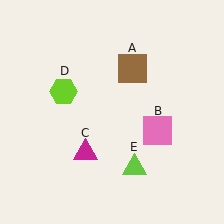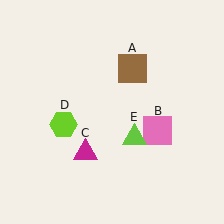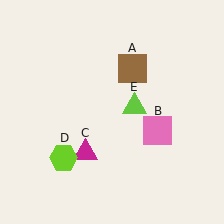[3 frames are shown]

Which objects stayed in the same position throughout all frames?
Brown square (object A) and pink square (object B) and magenta triangle (object C) remained stationary.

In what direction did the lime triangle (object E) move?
The lime triangle (object E) moved up.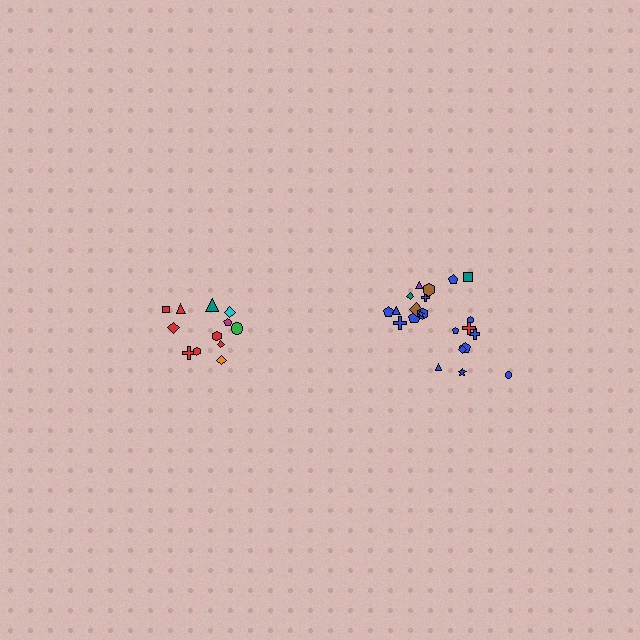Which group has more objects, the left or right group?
The right group.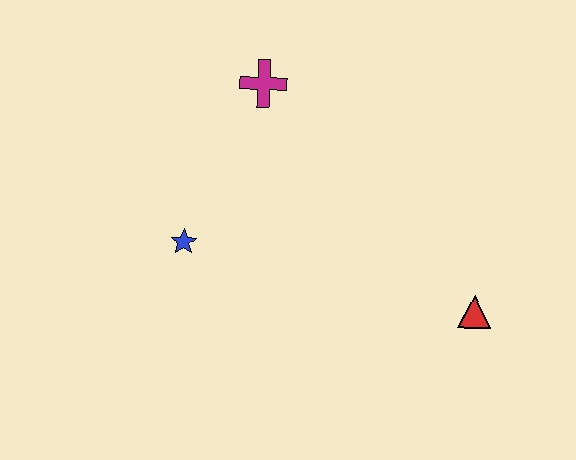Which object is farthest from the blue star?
The red triangle is farthest from the blue star.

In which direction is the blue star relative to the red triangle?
The blue star is to the left of the red triangle.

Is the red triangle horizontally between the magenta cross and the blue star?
No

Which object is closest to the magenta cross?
The blue star is closest to the magenta cross.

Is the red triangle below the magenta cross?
Yes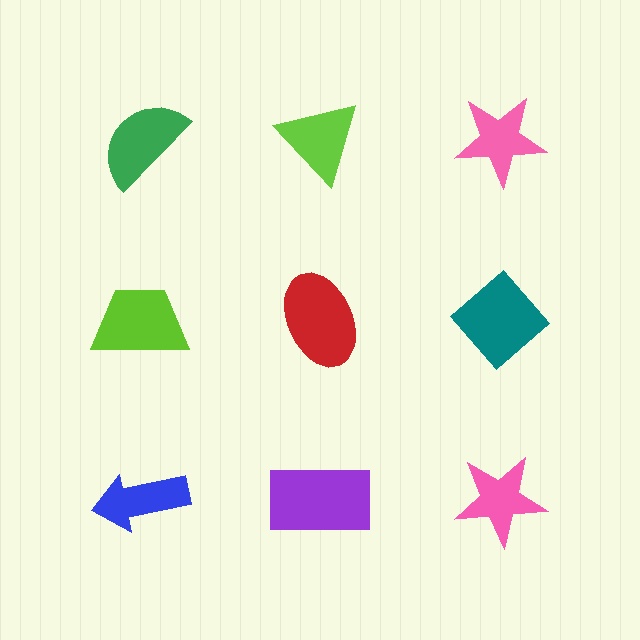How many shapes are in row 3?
3 shapes.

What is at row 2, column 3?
A teal diamond.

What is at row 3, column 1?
A blue arrow.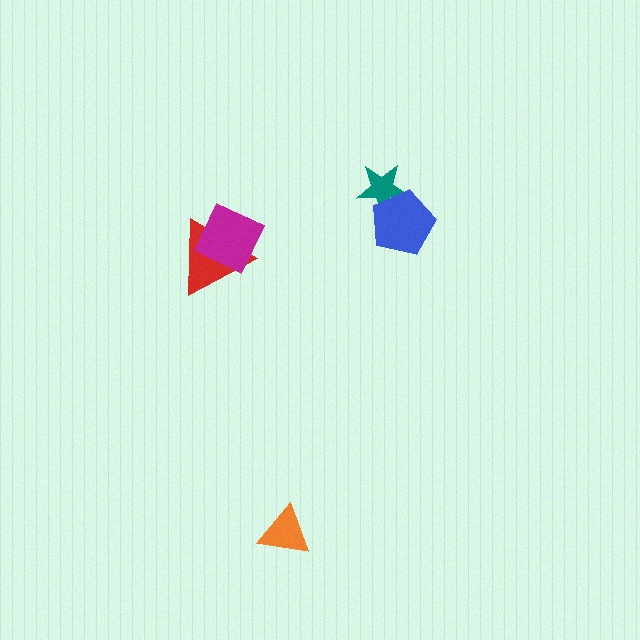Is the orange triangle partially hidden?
No, no other shape covers it.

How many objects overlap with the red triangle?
1 object overlaps with the red triangle.